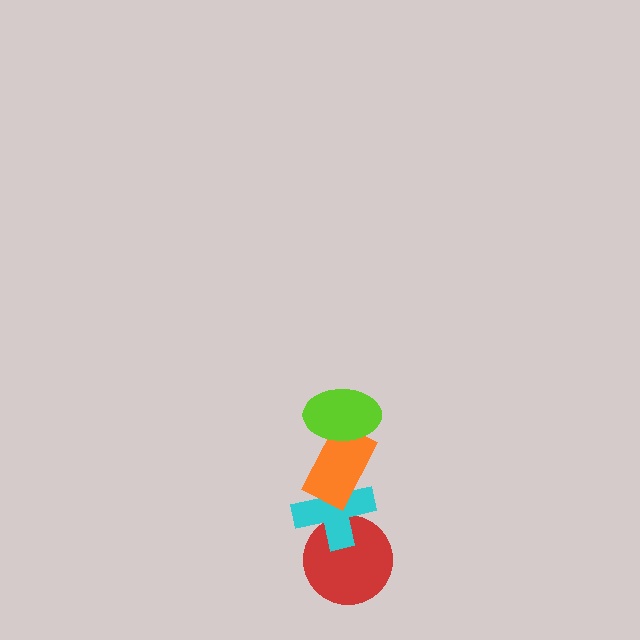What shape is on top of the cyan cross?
The orange rectangle is on top of the cyan cross.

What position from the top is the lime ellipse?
The lime ellipse is 1st from the top.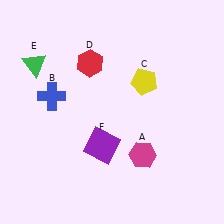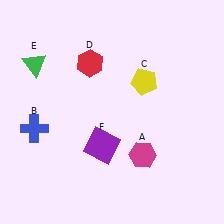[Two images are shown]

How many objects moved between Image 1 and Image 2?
1 object moved between the two images.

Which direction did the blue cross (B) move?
The blue cross (B) moved down.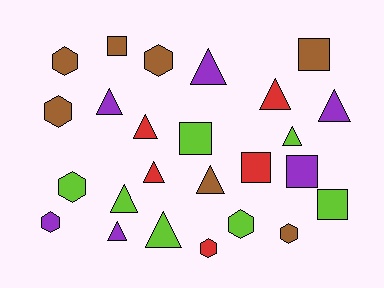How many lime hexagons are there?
There are 2 lime hexagons.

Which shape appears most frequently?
Triangle, with 11 objects.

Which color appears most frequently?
Brown, with 7 objects.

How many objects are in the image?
There are 25 objects.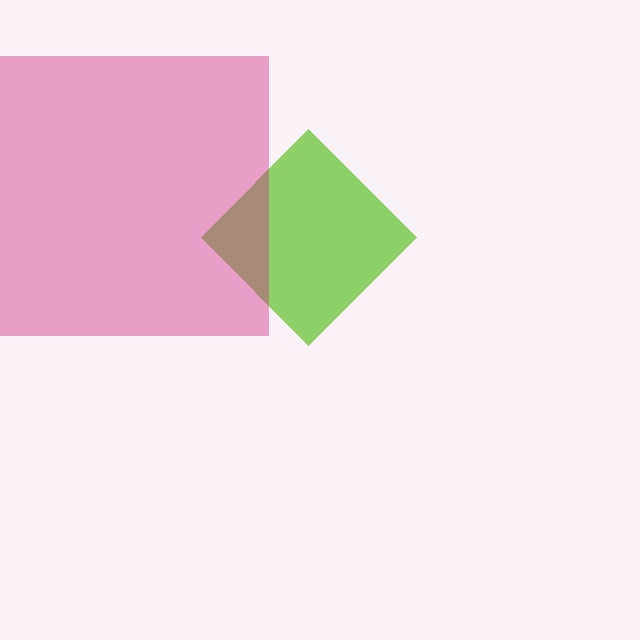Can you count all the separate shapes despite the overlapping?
Yes, there are 2 separate shapes.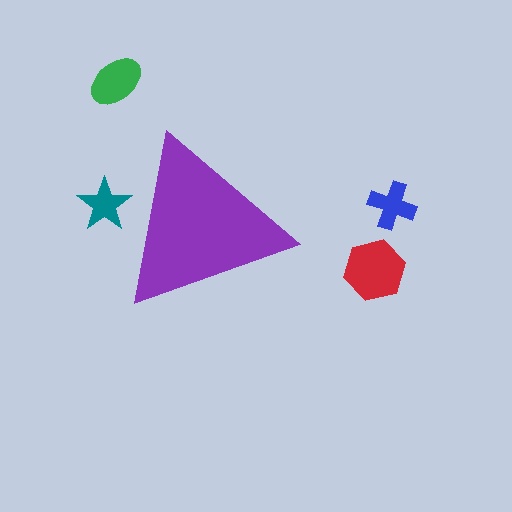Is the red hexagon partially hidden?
No, the red hexagon is fully visible.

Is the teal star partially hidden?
Yes, the teal star is partially hidden behind the purple triangle.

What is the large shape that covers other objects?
A purple triangle.